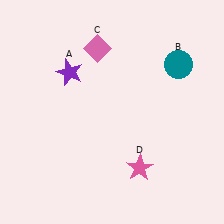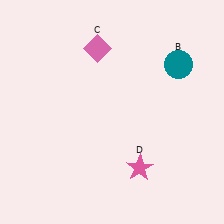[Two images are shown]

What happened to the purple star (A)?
The purple star (A) was removed in Image 2. It was in the top-left area of Image 1.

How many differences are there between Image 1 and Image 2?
There is 1 difference between the two images.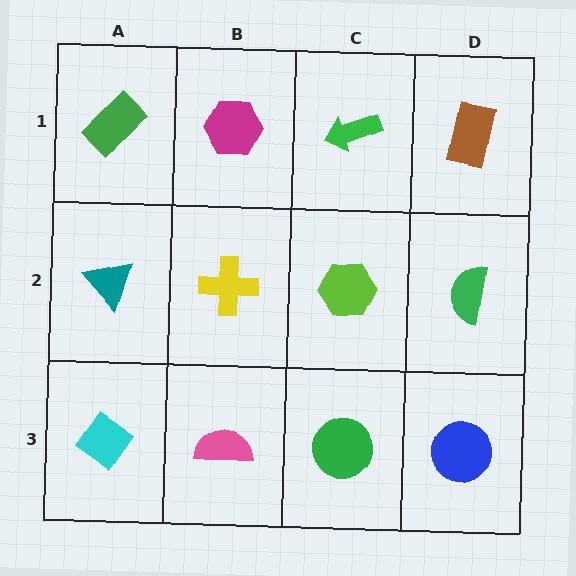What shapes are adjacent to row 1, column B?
A yellow cross (row 2, column B), a green rectangle (row 1, column A), a green arrow (row 1, column C).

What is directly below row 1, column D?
A green semicircle.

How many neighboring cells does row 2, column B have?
4.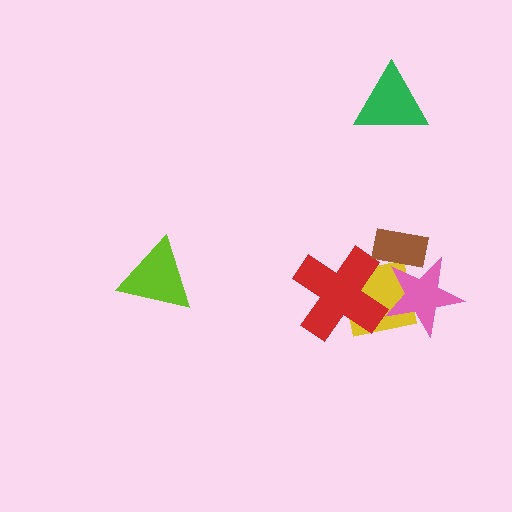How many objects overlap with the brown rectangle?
2 objects overlap with the brown rectangle.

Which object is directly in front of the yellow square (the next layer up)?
The red cross is directly in front of the yellow square.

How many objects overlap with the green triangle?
0 objects overlap with the green triangle.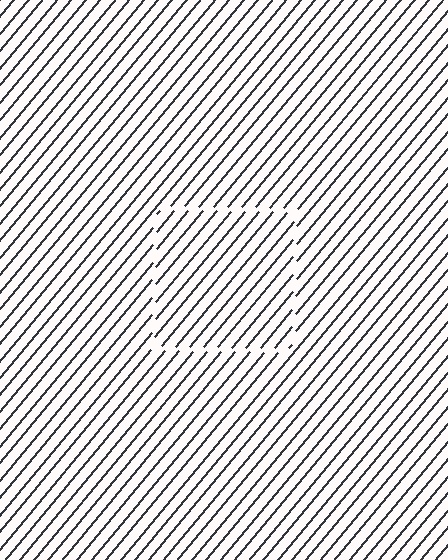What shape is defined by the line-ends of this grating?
An illusory square. The interior of the shape contains the same grating, shifted by half a period — the contour is defined by the phase discontinuity where line-ends from the inner and outer gratings abut.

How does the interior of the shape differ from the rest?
The interior of the shape contains the same grating, shifted by half a period — the contour is defined by the phase discontinuity where line-ends from the inner and outer gratings abut.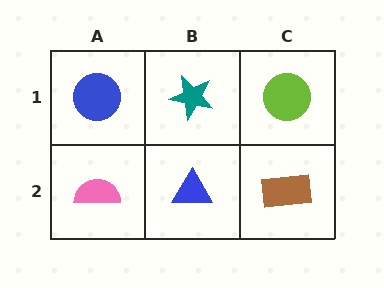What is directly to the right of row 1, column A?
A teal star.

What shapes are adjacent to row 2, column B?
A teal star (row 1, column B), a pink semicircle (row 2, column A), a brown rectangle (row 2, column C).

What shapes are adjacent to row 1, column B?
A blue triangle (row 2, column B), a blue circle (row 1, column A), a lime circle (row 1, column C).